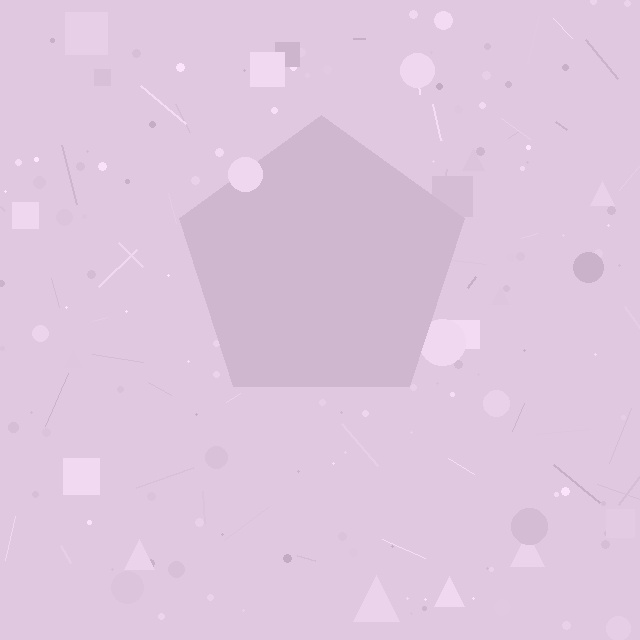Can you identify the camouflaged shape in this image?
The camouflaged shape is a pentagon.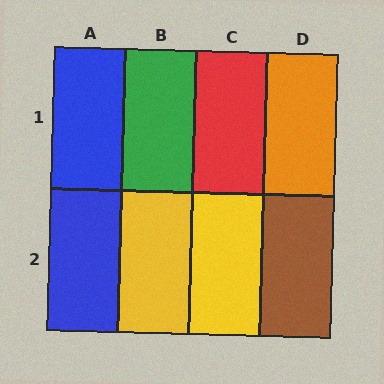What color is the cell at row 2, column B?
Yellow.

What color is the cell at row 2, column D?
Brown.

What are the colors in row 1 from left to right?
Blue, green, red, orange.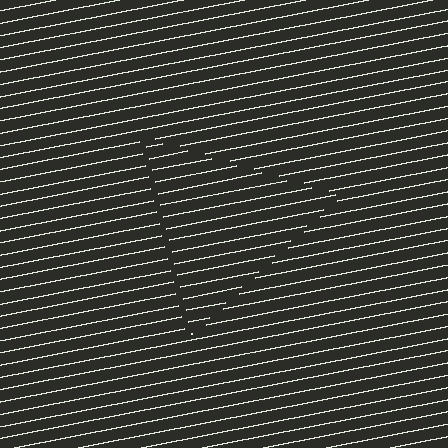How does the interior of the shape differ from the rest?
The interior of the shape contains the same grating, shifted by half a period — the contour is defined by the phase discontinuity where line-ends from the inner and outer gratings abut.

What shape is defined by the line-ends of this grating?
An illusory triangle. The interior of the shape contains the same grating, shifted by half a period — the contour is defined by the phase discontinuity where line-ends from the inner and outer gratings abut.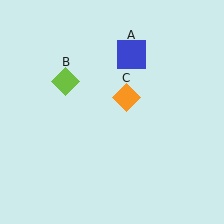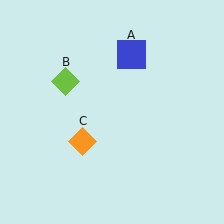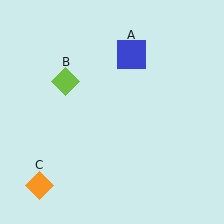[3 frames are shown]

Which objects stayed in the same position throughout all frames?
Blue square (object A) and lime diamond (object B) remained stationary.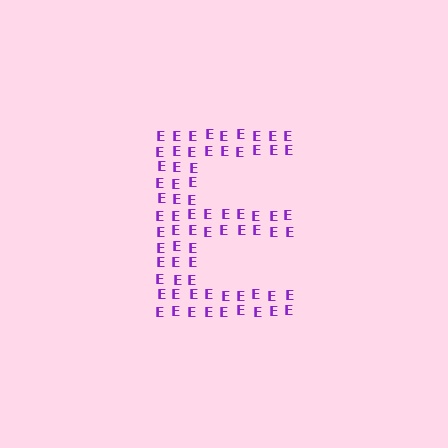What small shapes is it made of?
It is made of small letter E's.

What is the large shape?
The large shape is the letter E.